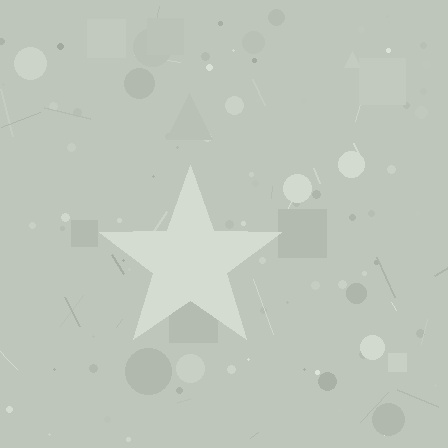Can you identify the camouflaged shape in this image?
The camouflaged shape is a star.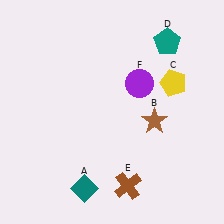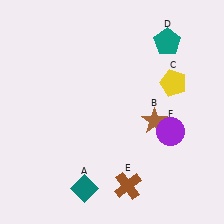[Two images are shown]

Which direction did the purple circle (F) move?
The purple circle (F) moved down.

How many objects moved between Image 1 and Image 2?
1 object moved between the two images.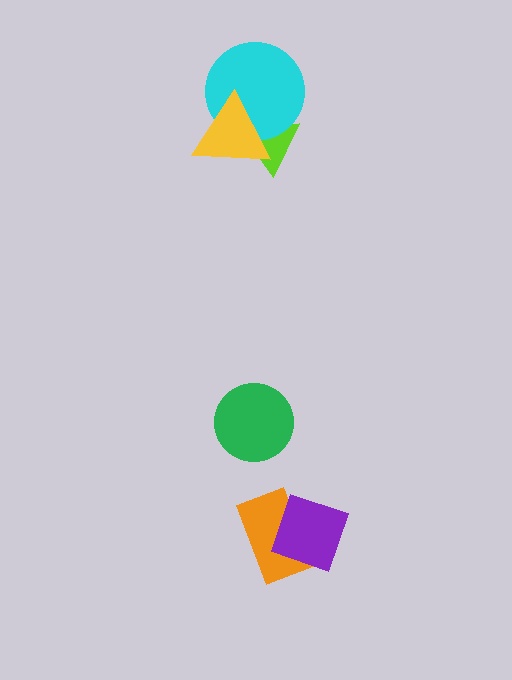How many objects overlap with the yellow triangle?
2 objects overlap with the yellow triangle.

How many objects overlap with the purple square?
1 object overlaps with the purple square.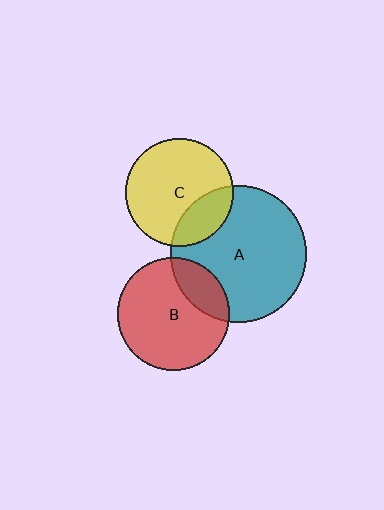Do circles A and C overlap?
Yes.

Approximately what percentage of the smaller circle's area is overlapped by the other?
Approximately 25%.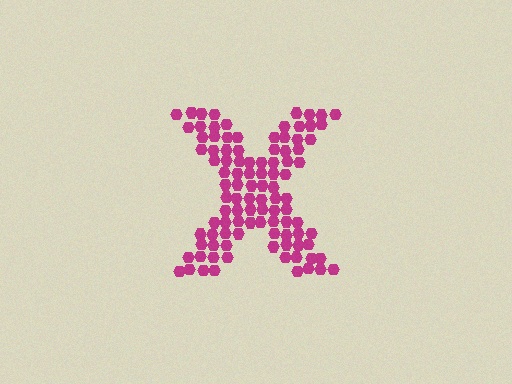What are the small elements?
The small elements are hexagons.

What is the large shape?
The large shape is the letter X.